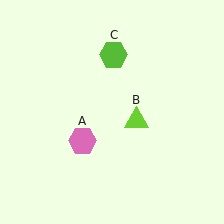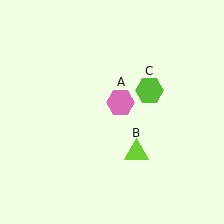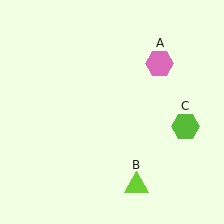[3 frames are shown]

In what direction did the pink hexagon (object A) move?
The pink hexagon (object A) moved up and to the right.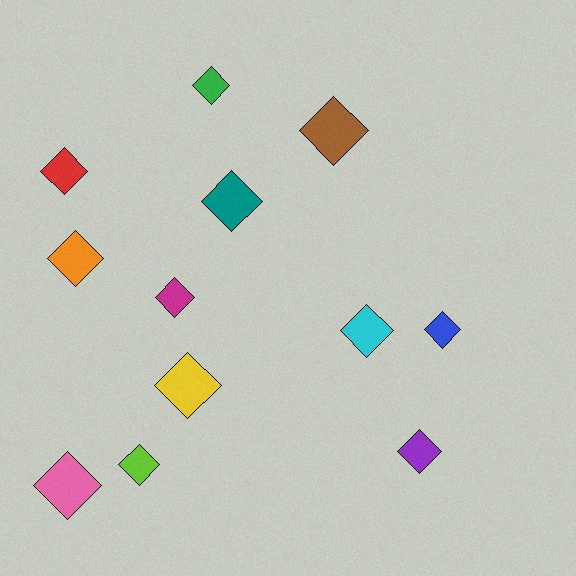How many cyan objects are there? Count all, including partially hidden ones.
There is 1 cyan object.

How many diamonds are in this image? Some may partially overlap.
There are 12 diamonds.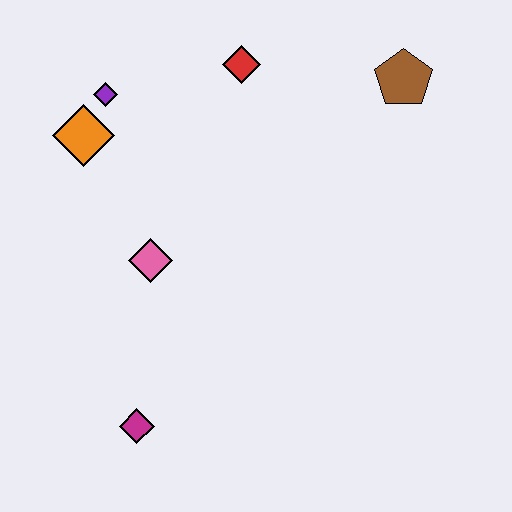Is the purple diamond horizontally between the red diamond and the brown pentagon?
No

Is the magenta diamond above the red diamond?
No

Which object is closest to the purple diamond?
The orange diamond is closest to the purple diamond.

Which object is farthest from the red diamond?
The magenta diamond is farthest from the red diamond.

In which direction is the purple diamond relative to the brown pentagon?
The purple diamond is to the left of the brown pentagon.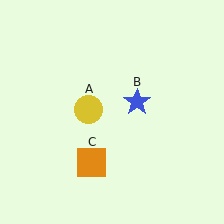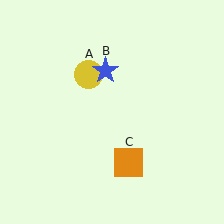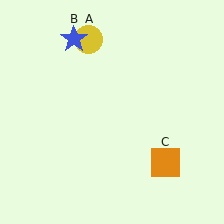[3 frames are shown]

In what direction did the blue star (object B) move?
The blue star (object B) moved up and to the left.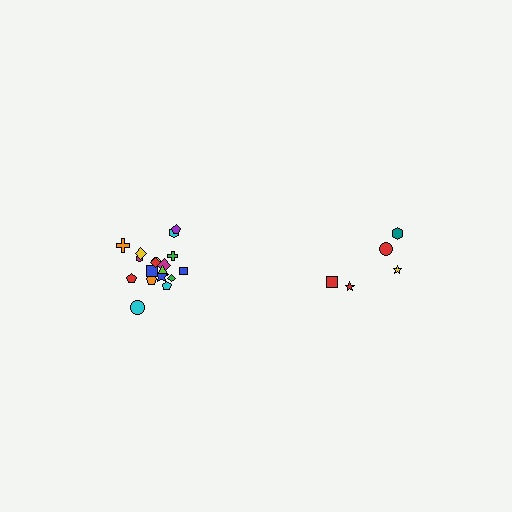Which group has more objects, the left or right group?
The left group.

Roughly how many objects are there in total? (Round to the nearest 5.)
Roughly 25 objects in total.